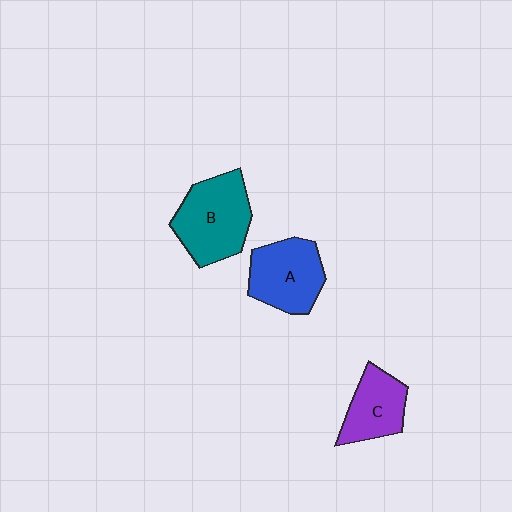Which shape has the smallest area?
Shape C (purple).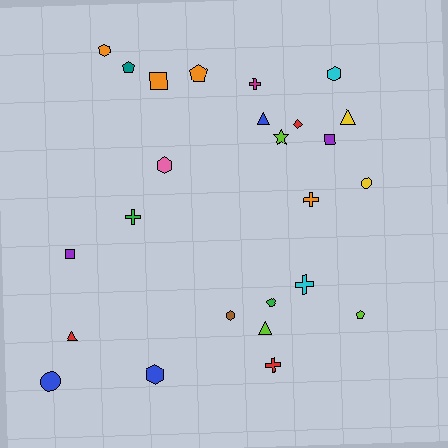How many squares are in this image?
There are 3 squares.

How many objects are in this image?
There are 25 objects.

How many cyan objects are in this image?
There are 2 cyan objects.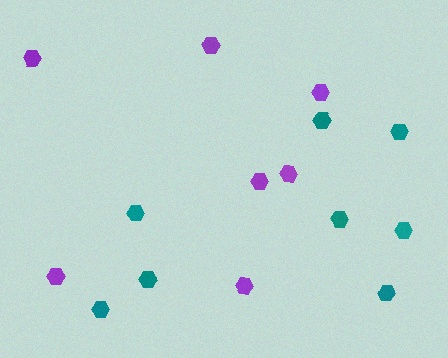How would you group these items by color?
There are 2 groups: one group of purple hexagons (7) and one group of teal hexagons (8).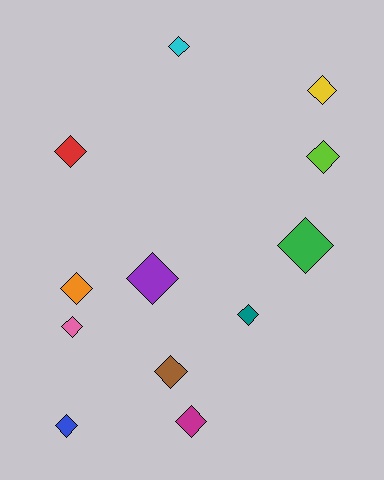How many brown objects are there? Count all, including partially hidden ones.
There is 1 brown object.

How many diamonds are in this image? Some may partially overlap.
There are 12 diamonds.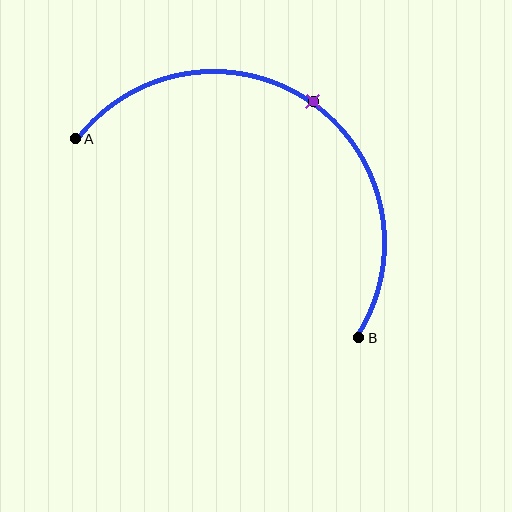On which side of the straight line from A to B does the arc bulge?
The arc bulges above and to the right of the straight line connecting A and B.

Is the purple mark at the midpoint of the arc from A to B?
Yes. The purple mark lies on the arc at equal arc-length from both A and B — it is the arc midpoint.